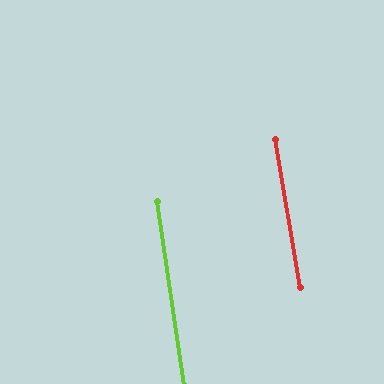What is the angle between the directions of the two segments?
Approximately 1 degree.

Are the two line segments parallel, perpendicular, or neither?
Parallel — their directions differ by only 1.2°.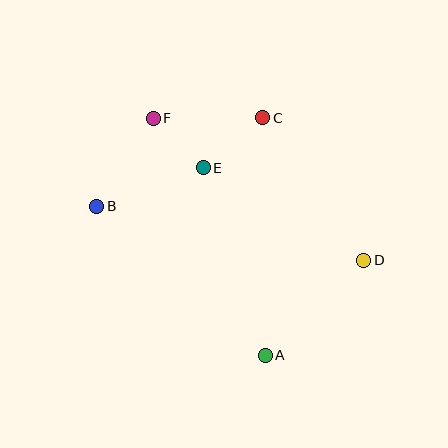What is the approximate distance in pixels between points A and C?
The distance between A and C is approximately 238 pixels.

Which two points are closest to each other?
Points E and F are closest to each other.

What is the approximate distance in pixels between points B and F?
The distance between B and F is approximately 105 pixels.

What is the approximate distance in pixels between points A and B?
The distance between A and B is approximately 225 pixels.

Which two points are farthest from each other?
Points B and D are farthest from each other.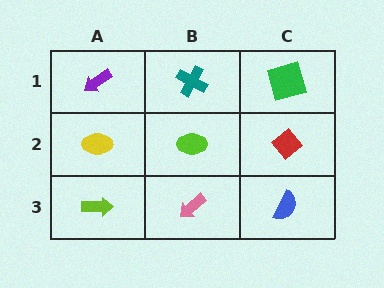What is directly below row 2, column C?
A blue semicircle.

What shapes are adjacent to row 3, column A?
A yellow ellipse (row 2, column A), a pink arrow (row 3, column B).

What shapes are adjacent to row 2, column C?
A green square (row 1, column C), a blue semicircle (row 3, column C), a lime ellipse (row 2, column B).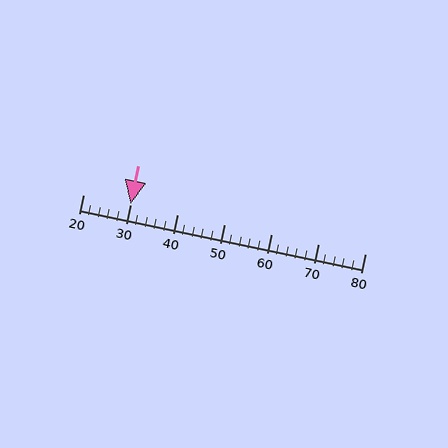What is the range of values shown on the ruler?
The ruler shows values from 20 to 80.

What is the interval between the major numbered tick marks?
The major tick marks are spaced 10 units apart.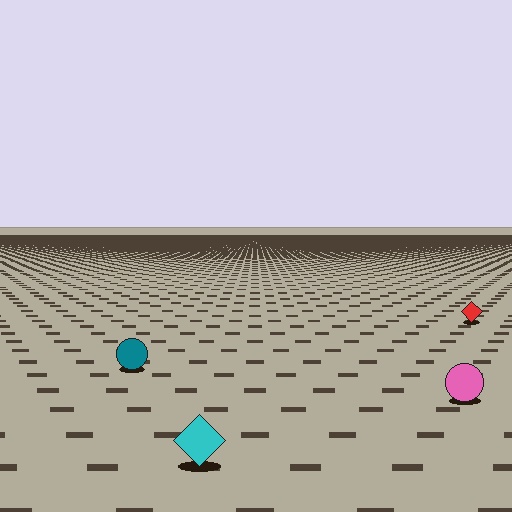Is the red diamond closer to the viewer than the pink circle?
No. The pink circle is closer — you can tell from the texture gradient: the ground texture is coarser near it.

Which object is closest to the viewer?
The cyan diamond is closest. The texture marks near it are larger and more spread out.